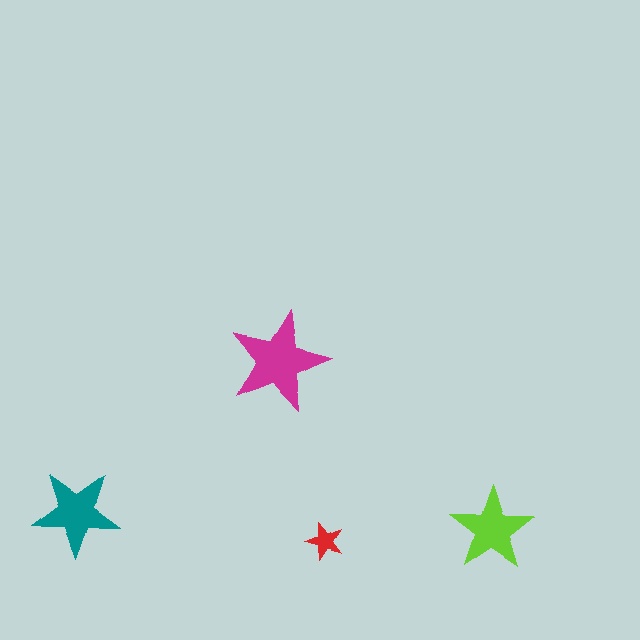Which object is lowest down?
The red star is bottommost.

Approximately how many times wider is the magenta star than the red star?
About 2.5 times wider.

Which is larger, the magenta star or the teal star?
The magenta one.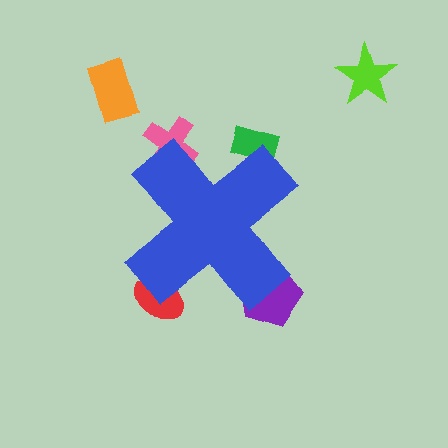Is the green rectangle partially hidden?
Yes, the green rectangle is partially hidden behind the blue cross.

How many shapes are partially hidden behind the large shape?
4 shapes are partially hidden.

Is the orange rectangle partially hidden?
No, the orange rectangle is fully visible.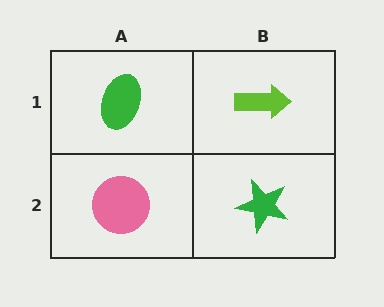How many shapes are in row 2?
2 shapes.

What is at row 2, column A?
A pink circle.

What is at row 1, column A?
A green ellipse.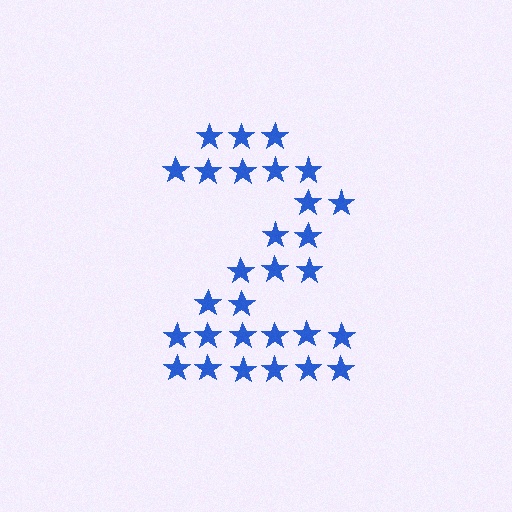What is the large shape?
The large shape is the digit 2.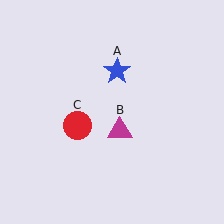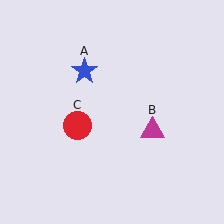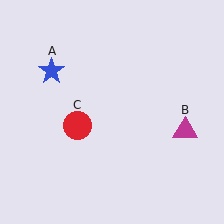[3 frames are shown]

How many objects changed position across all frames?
2 objects changed position: blue star (object A), magenta triangle (object B).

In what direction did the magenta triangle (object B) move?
The magenta triangle (object B) moved right.